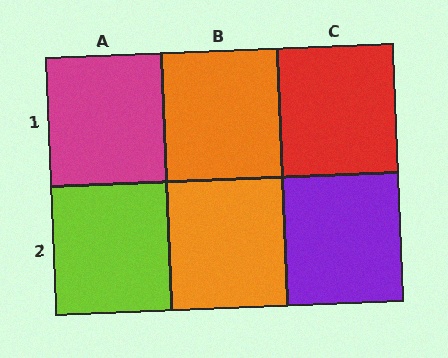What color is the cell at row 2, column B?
Orange.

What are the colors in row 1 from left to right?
Magenta, orange, red.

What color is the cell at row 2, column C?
Purple.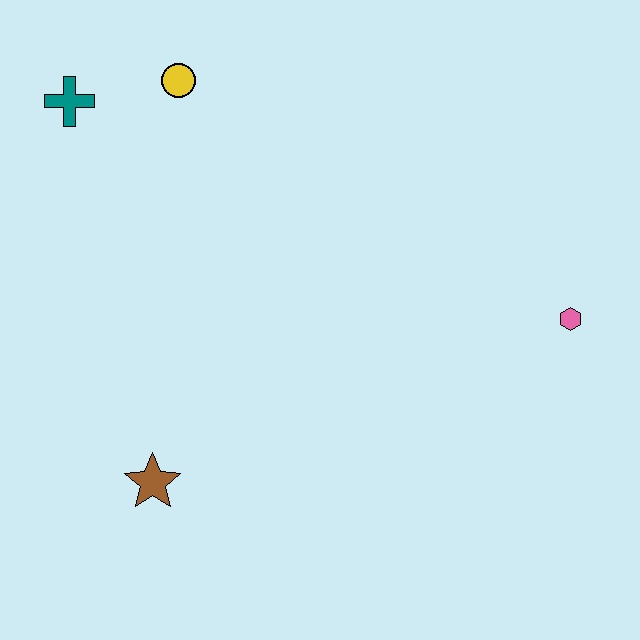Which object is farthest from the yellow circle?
The pink hexagon is farthest from the yellow circle.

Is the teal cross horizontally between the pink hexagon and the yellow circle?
No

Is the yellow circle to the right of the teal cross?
Yes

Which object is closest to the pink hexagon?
The brown star is closest to the pink hexagon.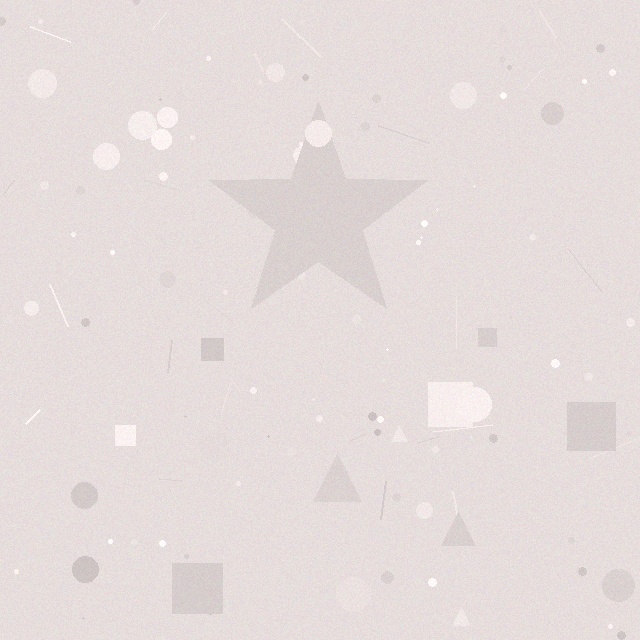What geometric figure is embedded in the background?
A star is embedded in the background.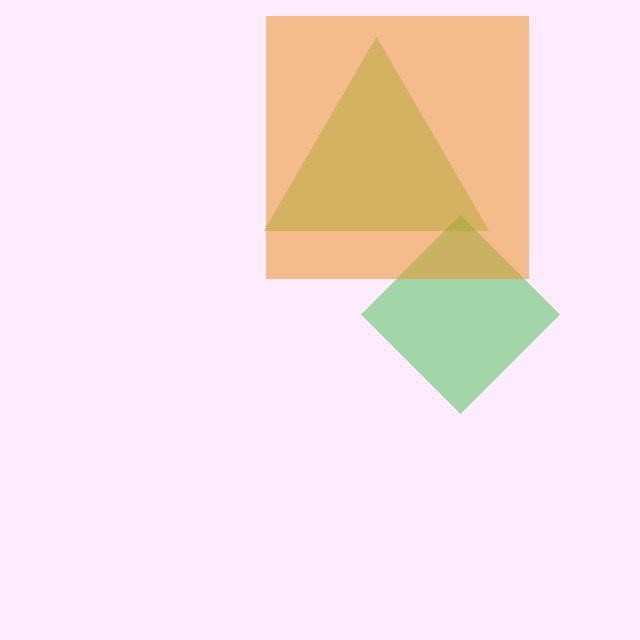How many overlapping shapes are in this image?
There are 3 overlapping shapes in the image.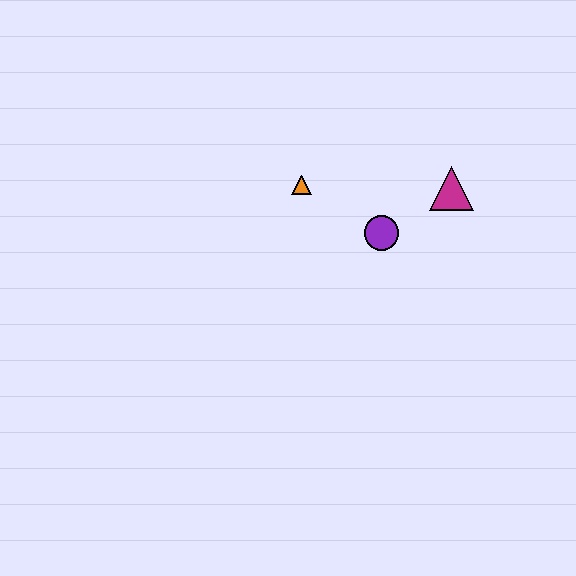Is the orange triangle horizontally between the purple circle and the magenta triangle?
No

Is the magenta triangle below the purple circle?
No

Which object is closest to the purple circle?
The magenta triangle is closest to the purple circle.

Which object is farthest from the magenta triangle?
The orange triangle is farthest from the magenta triangle.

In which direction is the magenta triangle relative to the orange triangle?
The magenta triangle is to the right of the orange triangle.